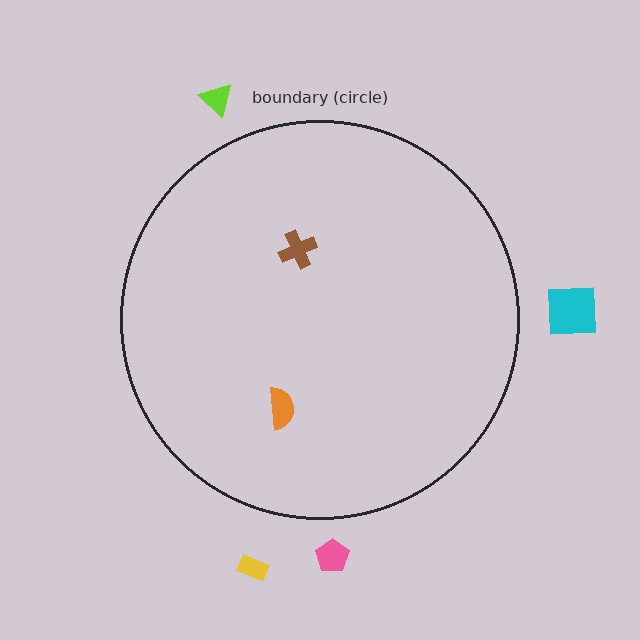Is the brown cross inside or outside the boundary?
Inside.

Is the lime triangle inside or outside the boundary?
Outside.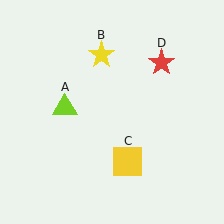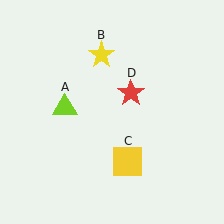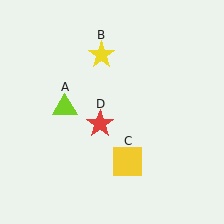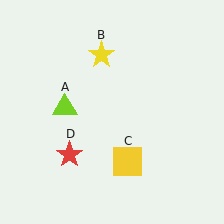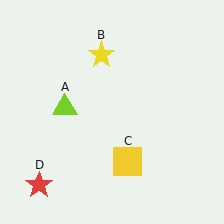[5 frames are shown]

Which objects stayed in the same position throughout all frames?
Lime triangle (object A) and yellow star (object B) and yellow square (object C) remained stationary.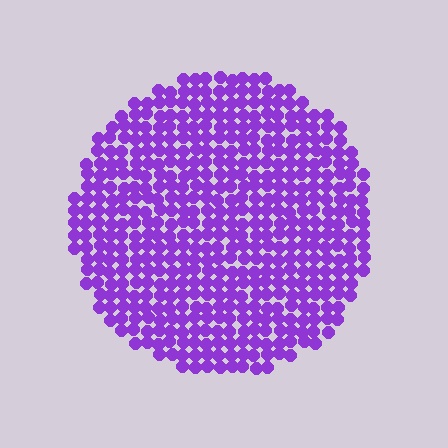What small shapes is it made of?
It is made of small circles.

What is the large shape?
The large shape is a circle.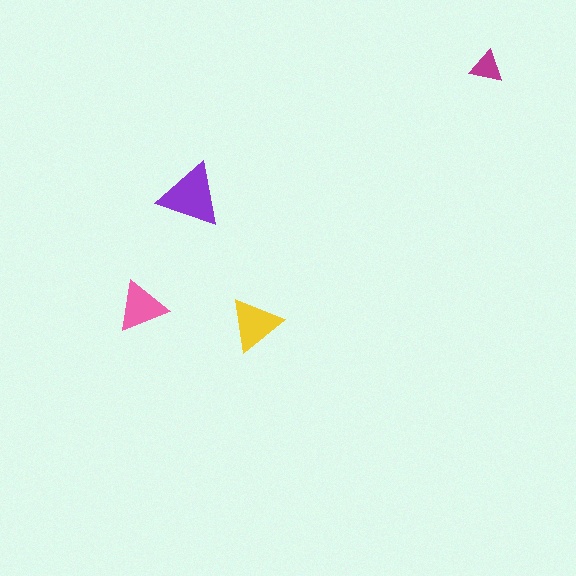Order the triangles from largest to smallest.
the purple one, the yellow one, the pink one, the magenta one.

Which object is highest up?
The magenta triangle is topmost.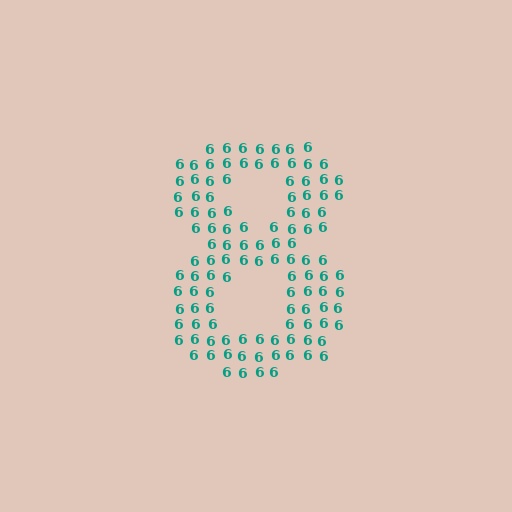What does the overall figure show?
The overall figure shows the digit 8.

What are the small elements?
The small elements are digit 6's.